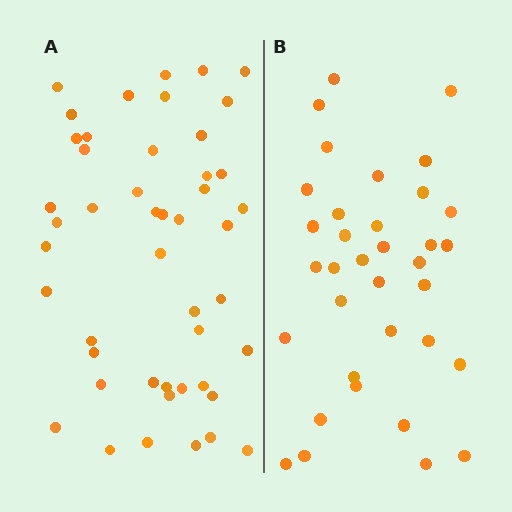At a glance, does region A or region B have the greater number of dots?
Region A (the left region) has more dots.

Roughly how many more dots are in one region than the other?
Region A has roughly 12 or so more dots than region B.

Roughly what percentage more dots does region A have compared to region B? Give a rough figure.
About 35% more.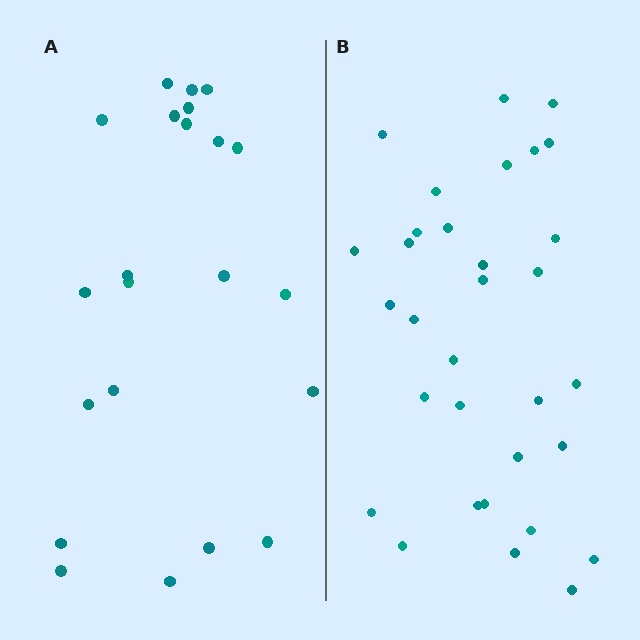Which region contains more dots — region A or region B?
Region B (the right region) has more dots.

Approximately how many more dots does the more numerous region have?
Region B has roughly 10 or so more dots than region A.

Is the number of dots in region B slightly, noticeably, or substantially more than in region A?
Region B has substantially more. The ratio is roughly 1.5 to 1.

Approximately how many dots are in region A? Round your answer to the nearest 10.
About 20 dots. (The exact count is 22, which rounds to 20.)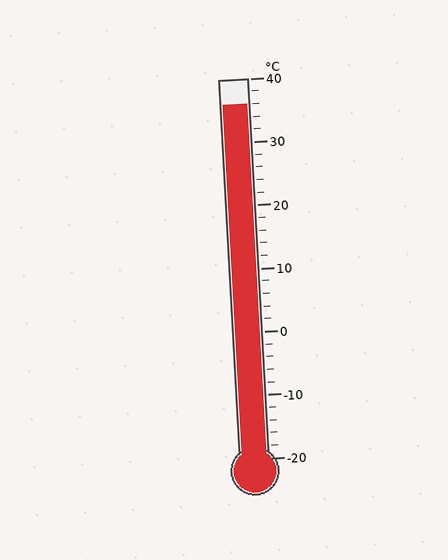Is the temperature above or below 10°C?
The temperature is above 10°C.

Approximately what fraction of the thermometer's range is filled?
The thermometer is filled to approximately 95% of its range.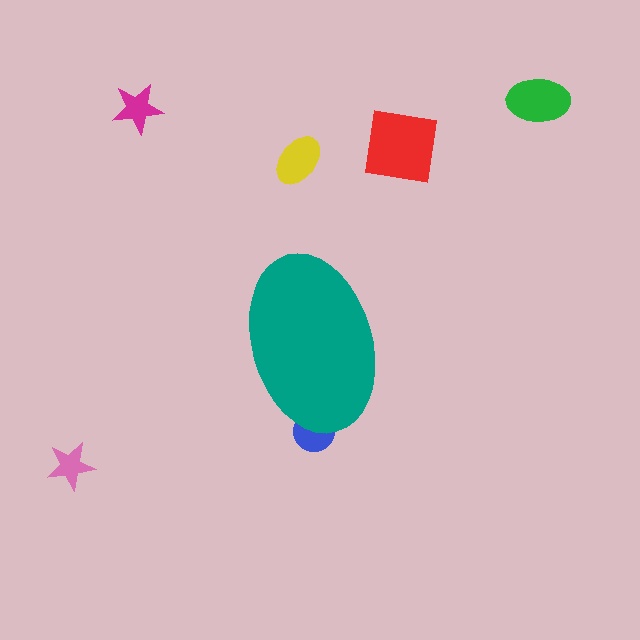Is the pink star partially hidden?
No, the pink star is fully visible.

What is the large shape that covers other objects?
A teal ellipse.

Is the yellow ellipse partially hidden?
No, the yellow ellipse is fully visible.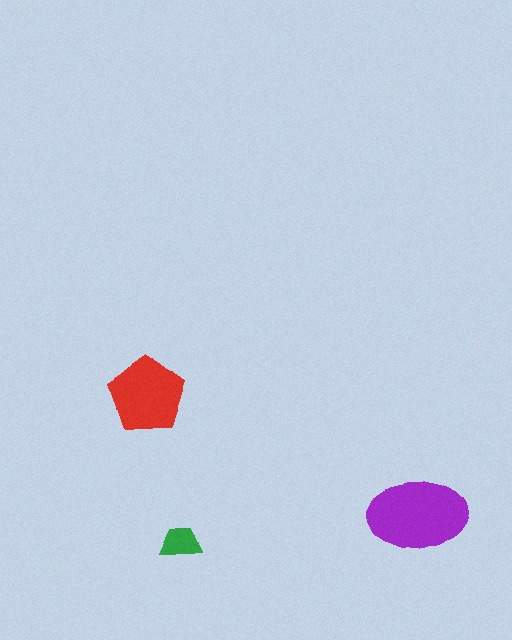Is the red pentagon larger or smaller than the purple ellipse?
Smaller.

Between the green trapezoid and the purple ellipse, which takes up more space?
The purple ellipse.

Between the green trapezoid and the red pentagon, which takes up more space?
The red pentagon.